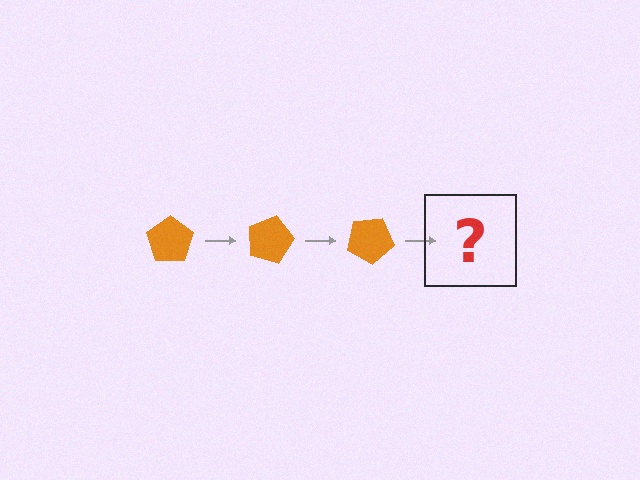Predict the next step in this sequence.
The next step is an orange pentagon rotated 45 degrees.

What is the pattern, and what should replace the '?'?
The pattern is that the pentagon rotates 15 degrees each step. The '?' should be an orange pentagon rotated 45 degrees.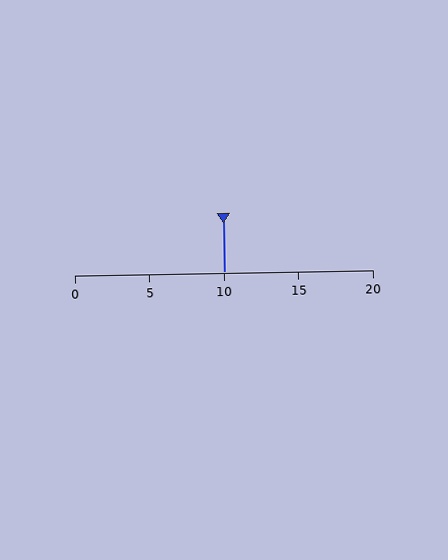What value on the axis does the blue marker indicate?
The marker indicates approximately 10.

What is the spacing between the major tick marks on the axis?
The major ticks are spaced 5 apart.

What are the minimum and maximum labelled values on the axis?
The axis runs from 0 to 20.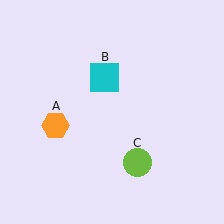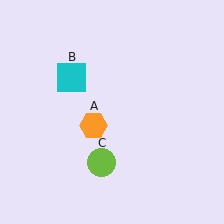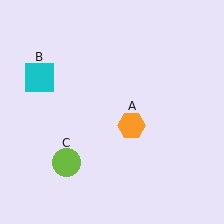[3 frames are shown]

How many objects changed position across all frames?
3 objects changed position: orange hexagon (object A), cyan square (object B), lime circle (object C).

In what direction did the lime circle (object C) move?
The lime circle (object C) moved left.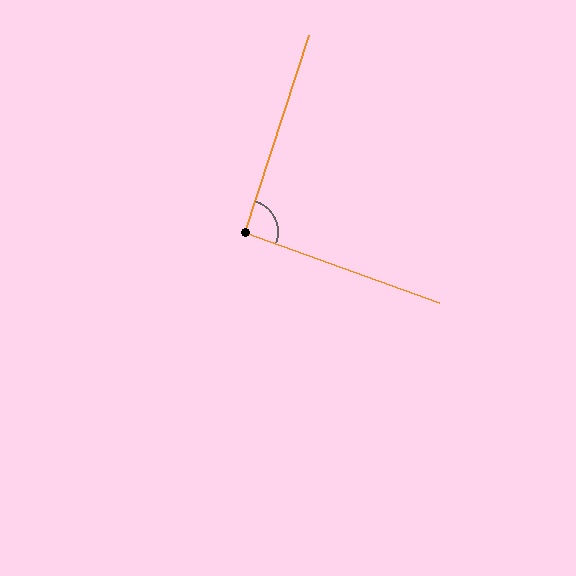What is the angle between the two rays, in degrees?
Approximately 92 degrees.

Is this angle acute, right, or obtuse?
It is approximately a right angle.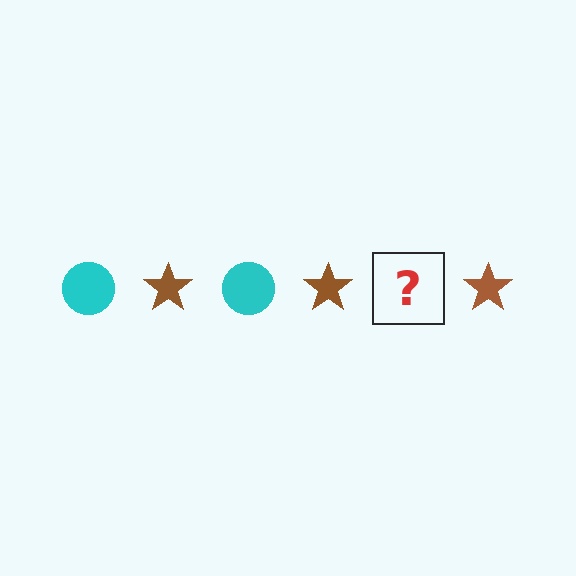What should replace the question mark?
The question mark should be replaced with a cyan circle.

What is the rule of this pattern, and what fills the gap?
The rule is that the pattern alternates between cyan circle and brown star. The gap should be filled with a cyan circle.